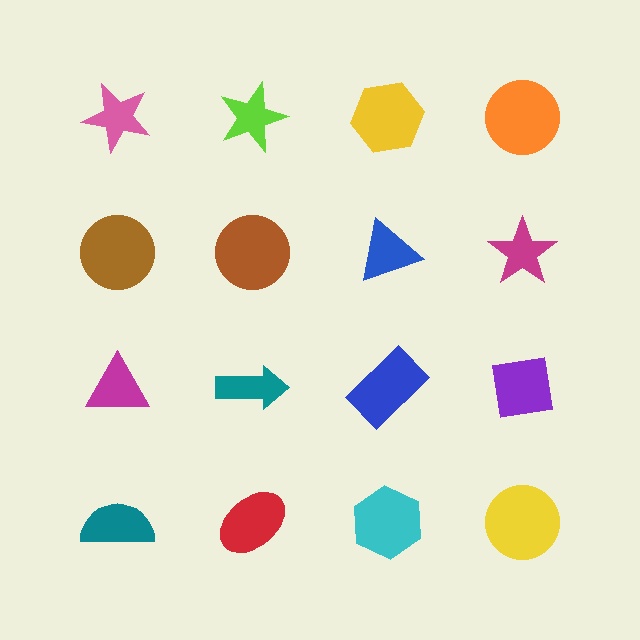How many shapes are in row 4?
4 shapes.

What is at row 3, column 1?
A magenta triangle.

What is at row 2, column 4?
A magenta star.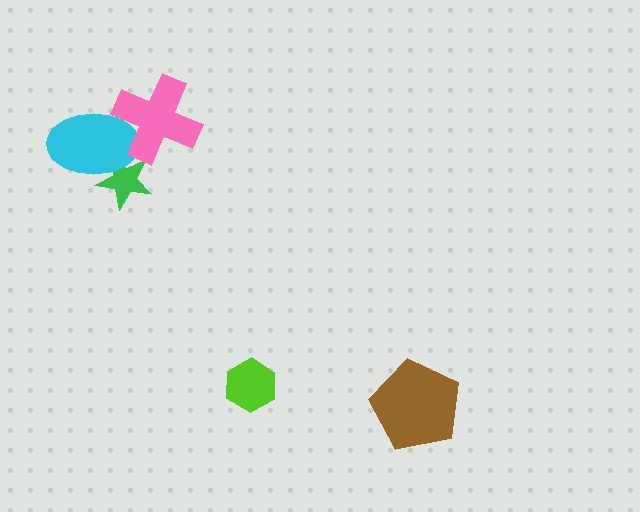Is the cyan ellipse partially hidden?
Yes, it is partially covered by another shape.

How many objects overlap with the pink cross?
1 object overlaps with the pink cross.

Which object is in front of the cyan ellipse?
The pink cross is in front of the cyan ellipse.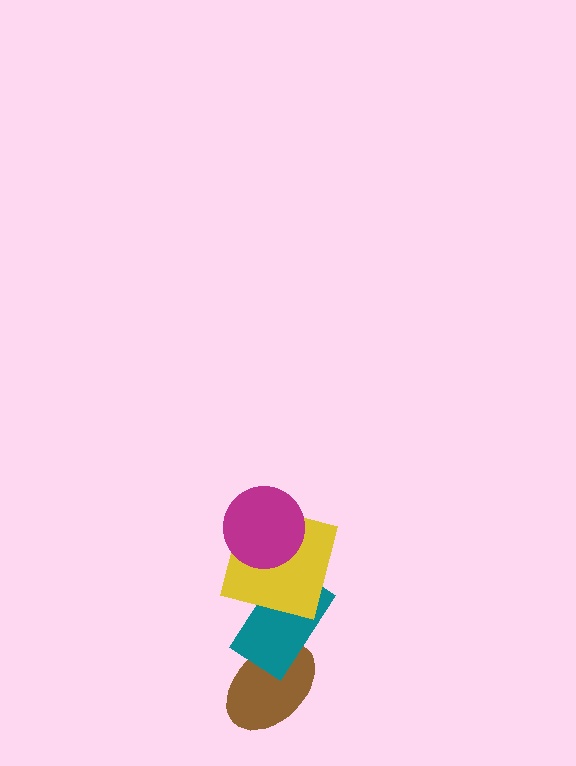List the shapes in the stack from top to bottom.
From top to bottom: the magenta circle, the yellow square, the teal rectangle, the brown ellipse.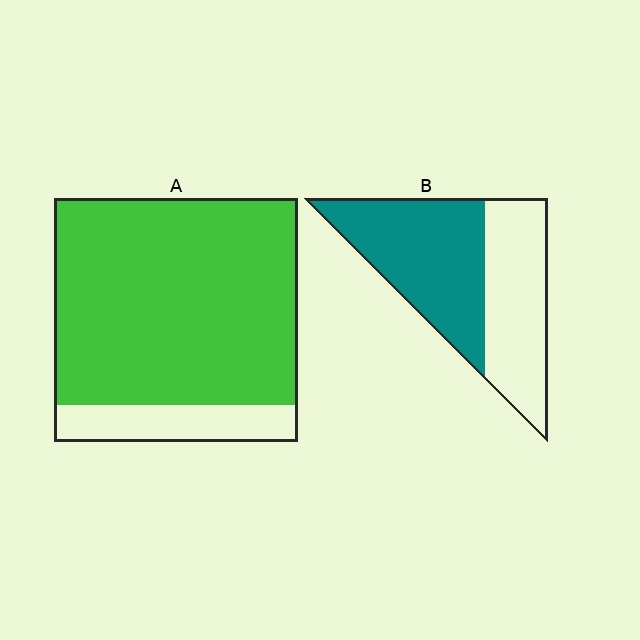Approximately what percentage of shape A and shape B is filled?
A is approximately 85% and B is approximately 55%.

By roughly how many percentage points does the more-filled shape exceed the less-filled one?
By roughly 30 percentage points (A over B).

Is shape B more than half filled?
Yes.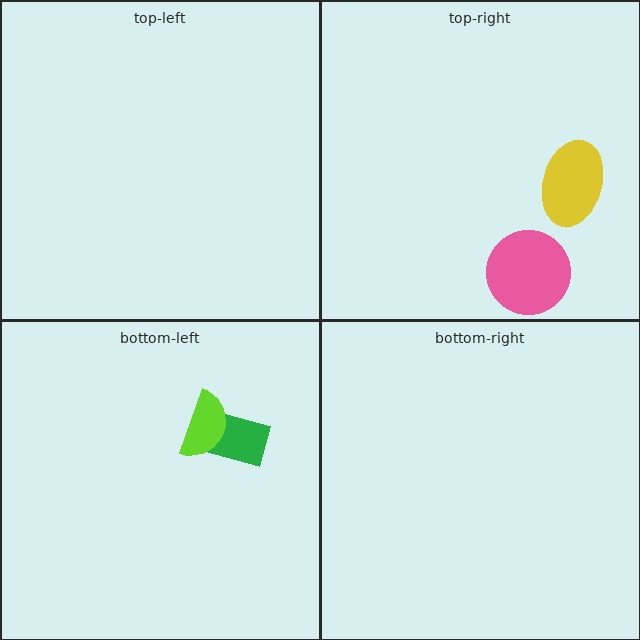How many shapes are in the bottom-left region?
2.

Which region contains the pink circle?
The top-right region.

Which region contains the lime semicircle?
The bottom-left region.